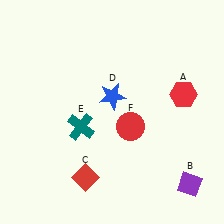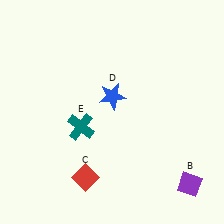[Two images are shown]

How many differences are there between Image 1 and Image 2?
There are 2 differences between the two images.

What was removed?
The red hexagon (A), the red circle (F) were removed in Image 2.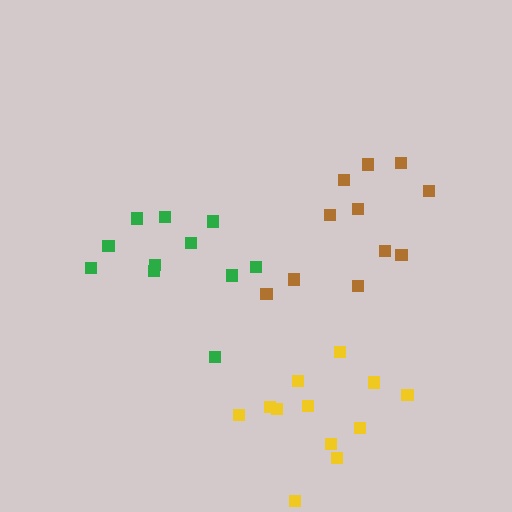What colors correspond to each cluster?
The clusters are colored: brown, green, yellow.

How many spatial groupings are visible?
There are 3 spatial groupings.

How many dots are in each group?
Group 1: 11 dots, Group 2: 11 dots, Group 3: 12 dots (34 total).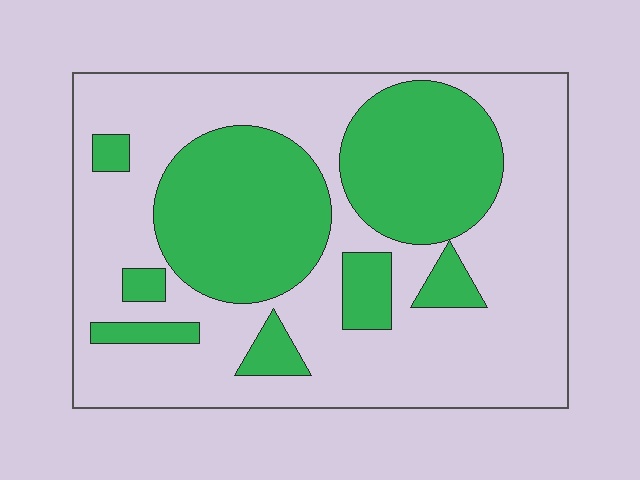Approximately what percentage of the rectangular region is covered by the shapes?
Approximately 35%.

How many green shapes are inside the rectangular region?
8.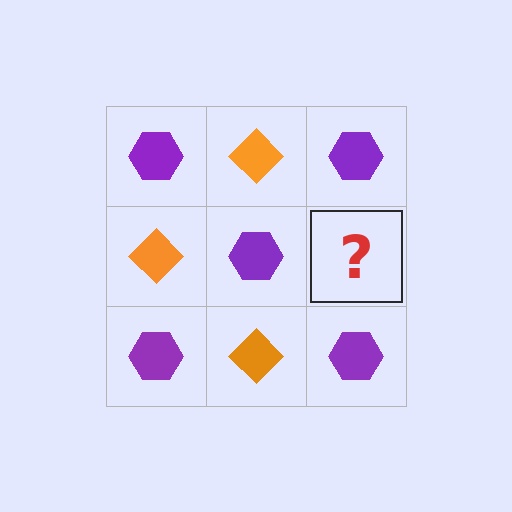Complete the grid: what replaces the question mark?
The question mark should be replaced with an orange diamond.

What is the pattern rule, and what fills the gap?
The rule is that it alternates purple hexagon and orange diamond in a checkerboard pattern. The gap should be filled with an orange diamond.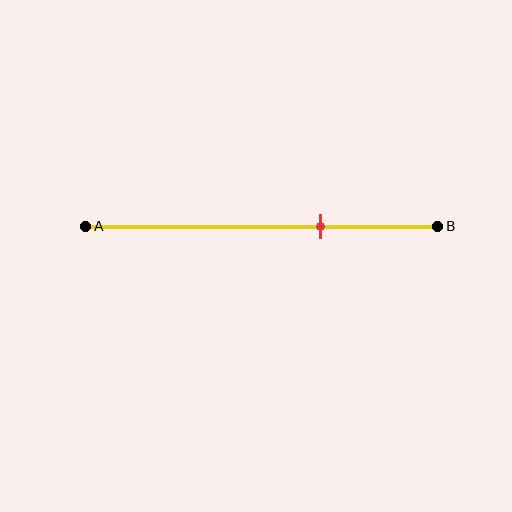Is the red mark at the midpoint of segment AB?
No, the mark is at about 65% from A, not at the 50% midpoint.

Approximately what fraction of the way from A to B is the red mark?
The red mark is approximately 65% of the way from A to B.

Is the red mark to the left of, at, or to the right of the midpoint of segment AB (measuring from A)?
The red mark is to the right of the midpoint of segment AB.